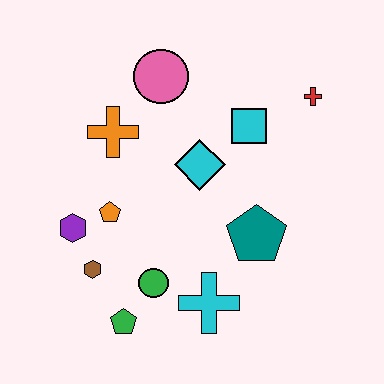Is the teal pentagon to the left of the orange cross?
No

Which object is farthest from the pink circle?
The green pentagon is farthest from the pink circle.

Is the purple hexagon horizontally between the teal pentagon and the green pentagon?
No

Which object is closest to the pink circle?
The orange cross is closest to the pink circle.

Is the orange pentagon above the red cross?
No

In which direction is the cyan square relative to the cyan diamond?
The cyan square is to the right of the cyan diamond.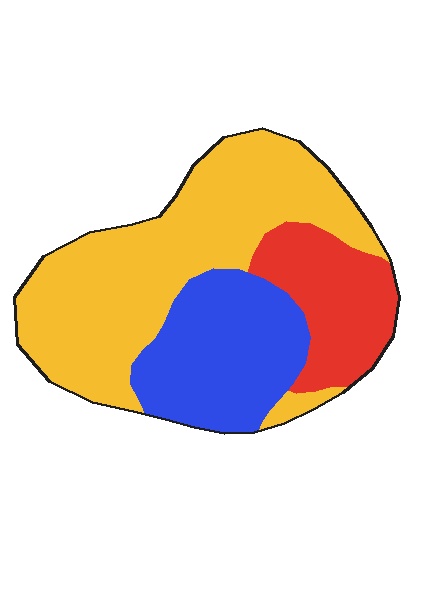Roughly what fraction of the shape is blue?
Blue covers roughly 25% of the shape.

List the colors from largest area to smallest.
From largest to smallest: yellow, blue, red.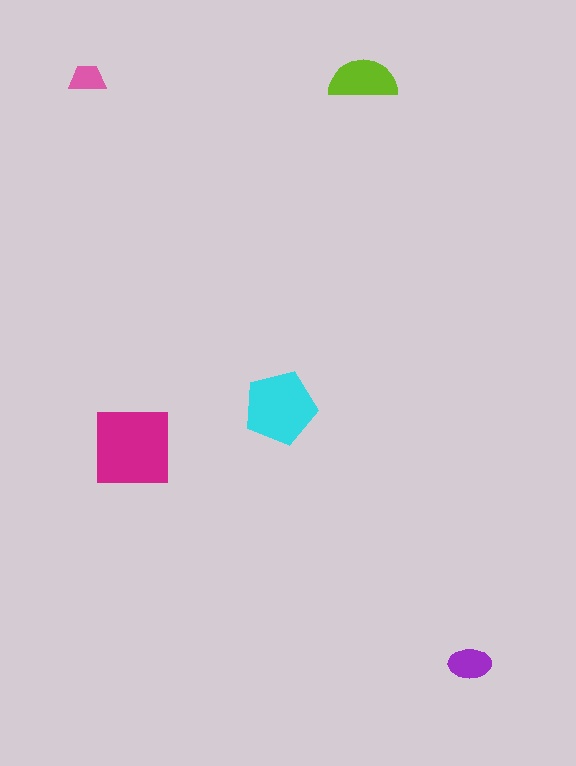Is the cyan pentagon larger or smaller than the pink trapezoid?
Larger.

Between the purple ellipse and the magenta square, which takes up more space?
The magenta square.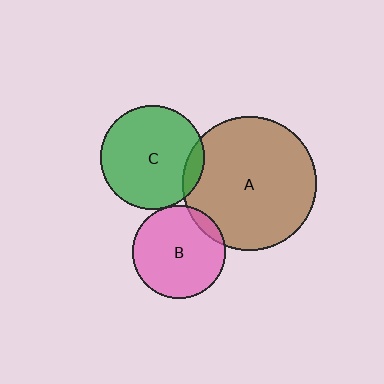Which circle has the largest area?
Circle A (brown).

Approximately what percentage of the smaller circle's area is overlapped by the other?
Approximately 10%.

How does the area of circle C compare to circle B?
Approximately 1.2 times.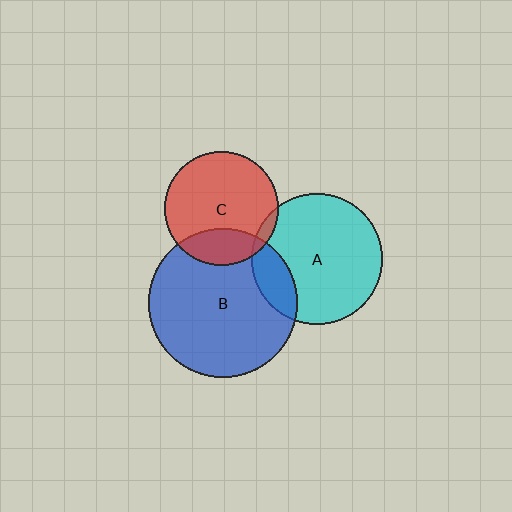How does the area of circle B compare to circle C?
Approximately 1.7 times.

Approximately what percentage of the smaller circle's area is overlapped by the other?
Approximately 5%.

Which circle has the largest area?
Circle B (blue).